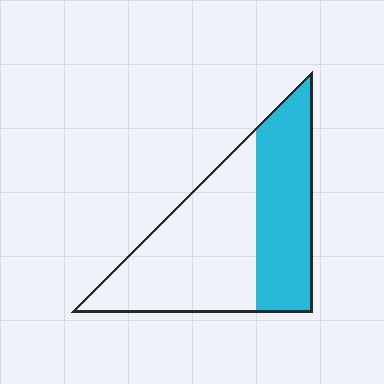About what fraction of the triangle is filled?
About two fifths (2/5).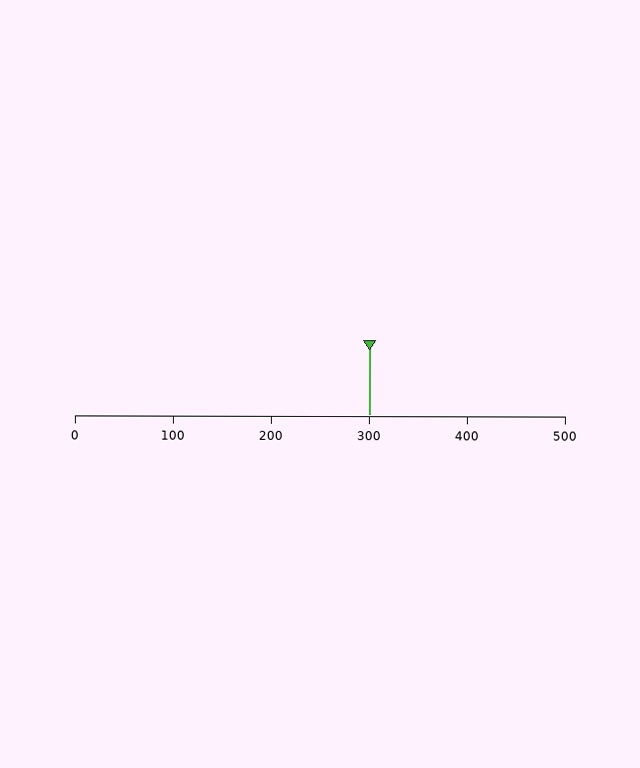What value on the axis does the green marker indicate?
The marker indicates approximately 300.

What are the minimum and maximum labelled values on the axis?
The axis runs from 0 to 500.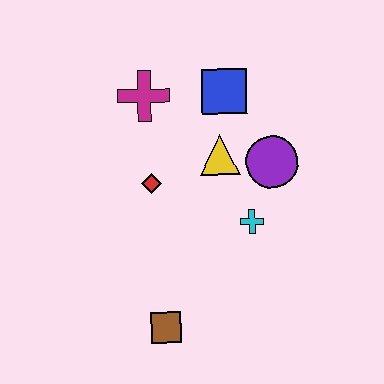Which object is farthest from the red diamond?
The brown square is farthest from the red diamond.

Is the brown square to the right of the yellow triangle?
No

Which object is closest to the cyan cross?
The purple circle is closest to the cyan cross.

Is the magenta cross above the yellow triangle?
Yes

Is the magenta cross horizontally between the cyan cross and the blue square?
No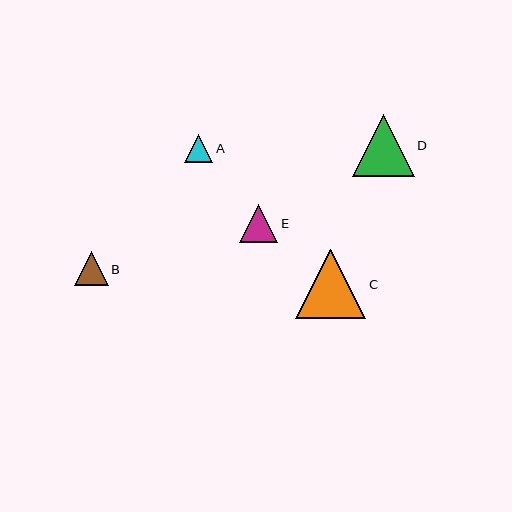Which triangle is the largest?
Triangle C is the largest with a size of approximately 70 pixels.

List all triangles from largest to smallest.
From largest to smallest: C, D, E, B, A.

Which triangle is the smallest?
Triangle A is the smallest with a size of approximately 28 pixels.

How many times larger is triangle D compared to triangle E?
Triangle D is approximately 1.6 times the size of triangle E.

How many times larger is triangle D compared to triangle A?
Triangle D is approximately 2.2 times the size of triangle A.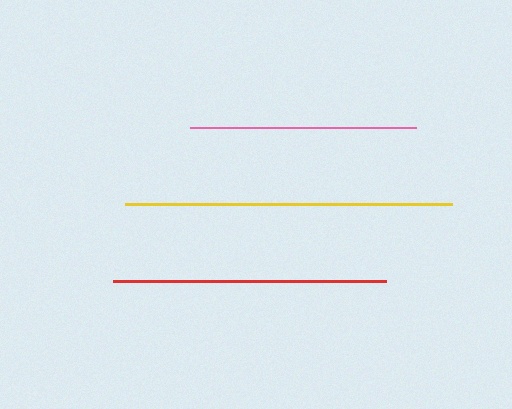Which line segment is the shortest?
The pink line is the shortest at approximately 226 pixels.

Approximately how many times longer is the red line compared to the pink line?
The red line is approximately 1.2 times the length of the pink line.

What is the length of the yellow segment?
The yellow segment is approximately 328 pixels long.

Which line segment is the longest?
The yellow line is the longest at approximately 328 pixels.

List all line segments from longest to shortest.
From longest to shortest: yellow, red, pink.